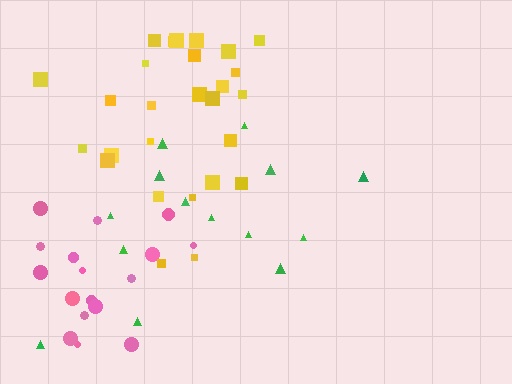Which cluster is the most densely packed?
Pink.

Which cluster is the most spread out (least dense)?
Green.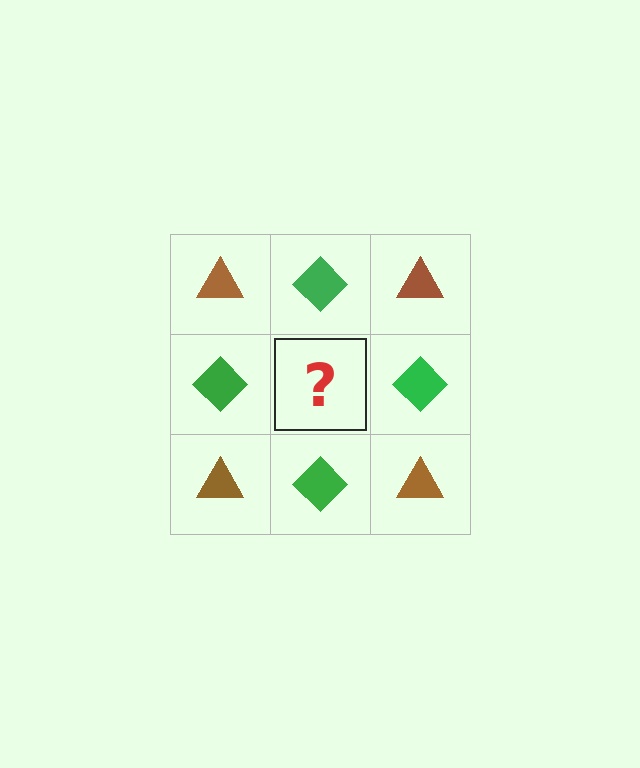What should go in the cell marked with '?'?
The missing cell should contain a brown triangle.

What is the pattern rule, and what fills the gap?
The rule is that it alternates brown triangle and green diamond in a checkerboard pattern. The gap should be filled with a brown triangle.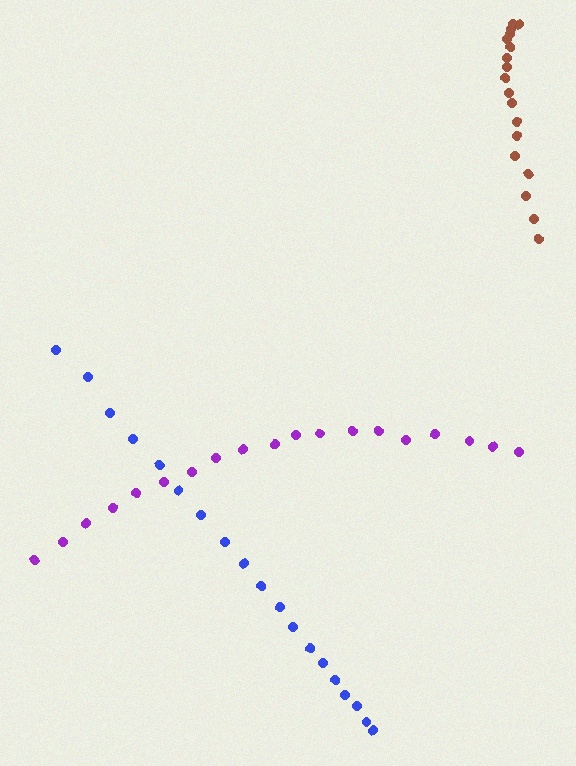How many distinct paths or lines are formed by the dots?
There are 3 distinct paths.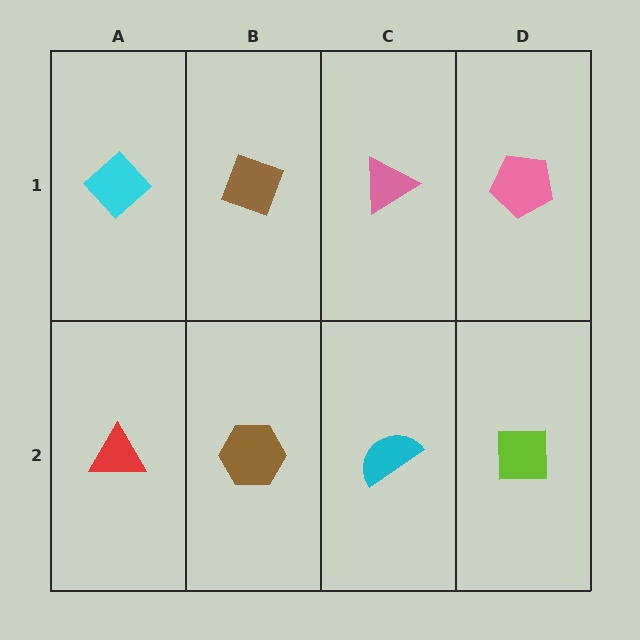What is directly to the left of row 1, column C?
A brown diamond.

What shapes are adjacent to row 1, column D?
A lime square (row 2, column D), a pink triangle (row 1, column C).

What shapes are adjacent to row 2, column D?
A pink pentagon (row 1, column D), a cyan semicircle (row 2, column C).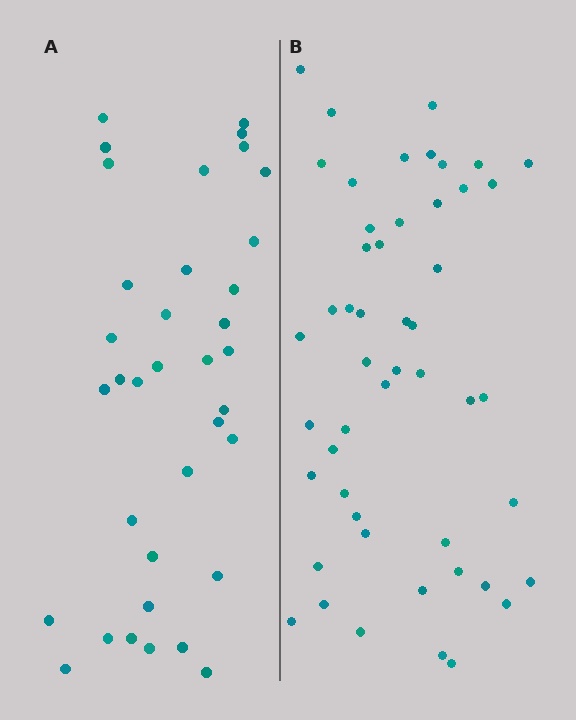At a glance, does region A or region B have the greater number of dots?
Region B (the right region) has more dots.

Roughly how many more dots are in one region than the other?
Region B has approximately 15 more dots than region A.